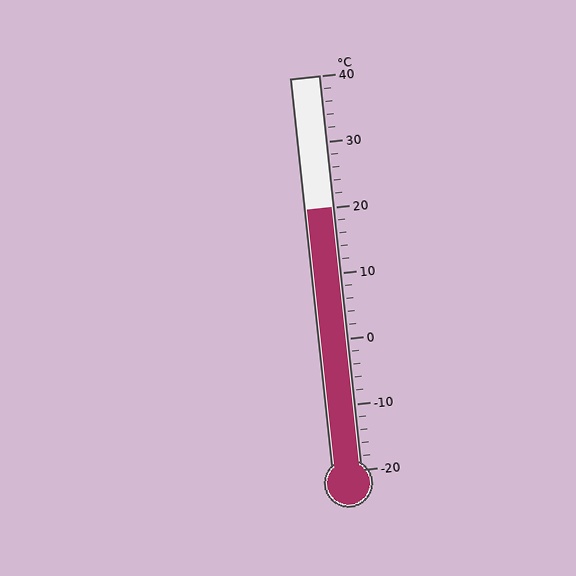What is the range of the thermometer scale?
The thermometer scale ranges from -20°C to 40°C.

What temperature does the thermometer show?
The thermometer shows approximately 20°C.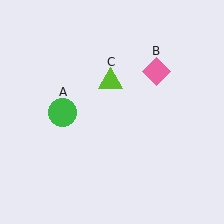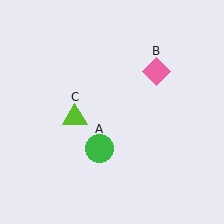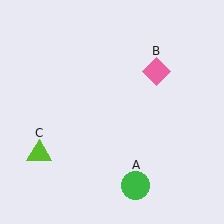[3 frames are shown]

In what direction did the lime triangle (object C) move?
The lime triangle (object C) moved down and to the left.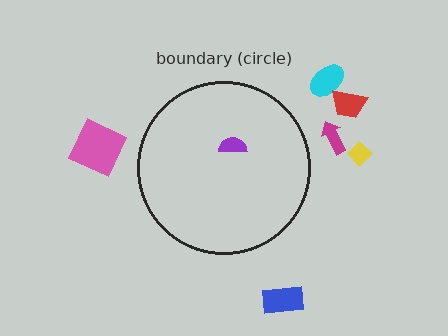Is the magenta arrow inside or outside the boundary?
Outside.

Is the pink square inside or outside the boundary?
Outside.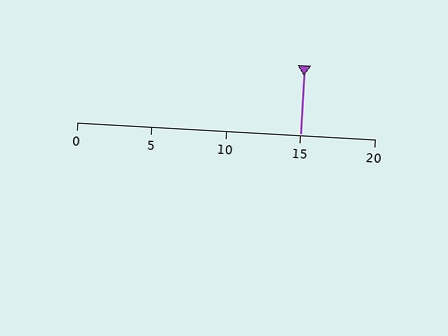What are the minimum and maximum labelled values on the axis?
The axis runs from 0 to 20.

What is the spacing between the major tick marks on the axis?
The major ticks are spaced 5 apart.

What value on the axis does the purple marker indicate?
The marker indicates approximately 15.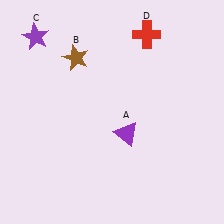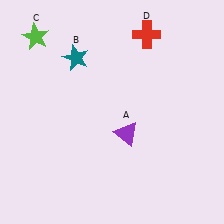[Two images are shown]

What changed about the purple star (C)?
In Image 1, C is purple. In Image 2, it changed to lime.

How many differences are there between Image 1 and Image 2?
There are 2 differences between the two images.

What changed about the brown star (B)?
In Image 1, B is brown. In Image 2, it changed to teal.